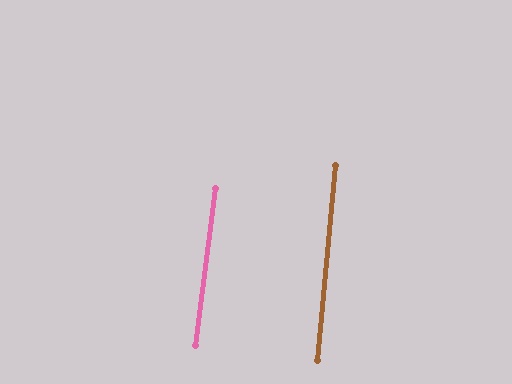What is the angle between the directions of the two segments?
Approximately 2 degrees.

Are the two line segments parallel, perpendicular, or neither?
Parallel — their directions differ by only 1.5°.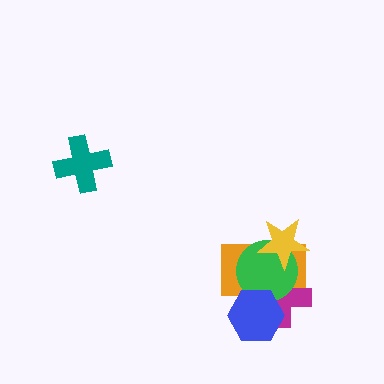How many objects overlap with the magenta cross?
3 objects overlap with the magenta cross.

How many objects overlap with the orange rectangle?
4 objects overlap with the orange rectangle.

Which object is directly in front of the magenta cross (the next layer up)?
The green circle is directly in front of the magenta cross.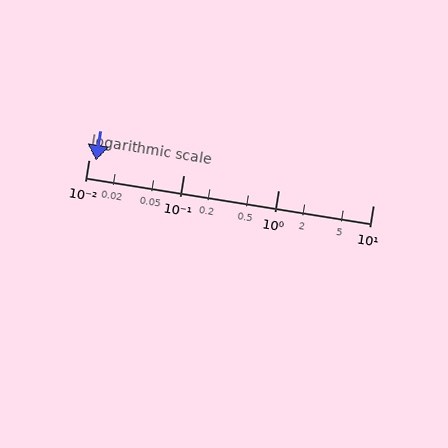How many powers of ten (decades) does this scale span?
The scale spans 3 decades, from 0.01 to 10.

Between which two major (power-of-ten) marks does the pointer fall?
The pointer is between 0.01 and 0.1.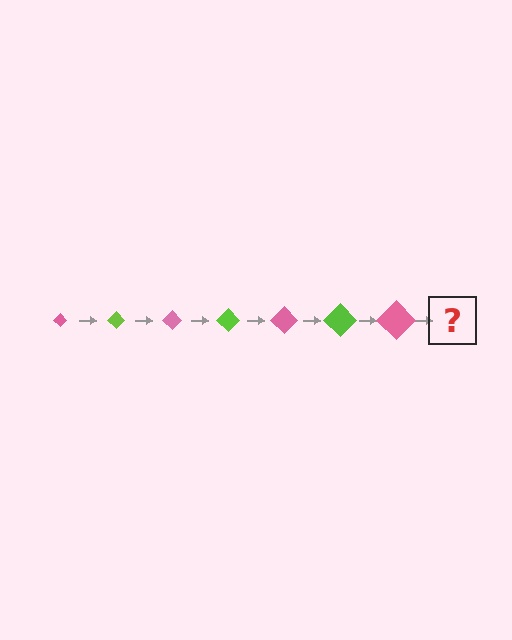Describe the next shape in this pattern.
It should be a lime diamond, larger than the previous one.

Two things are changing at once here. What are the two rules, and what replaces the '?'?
The two rules are that the diamond grows larger each step and the color cycles through pink and lime. The '?' should be a lime diamond, larger than the previous one.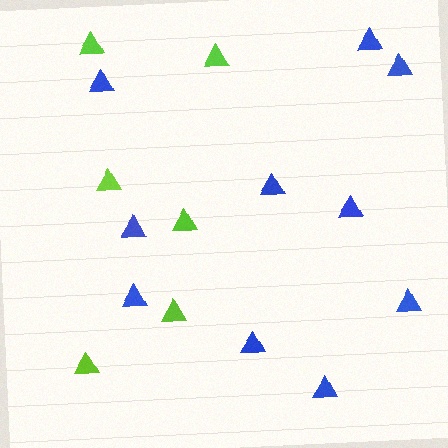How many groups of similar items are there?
There are 2 groups: one group of blue triangles (10) and one group of lime triangles (6).